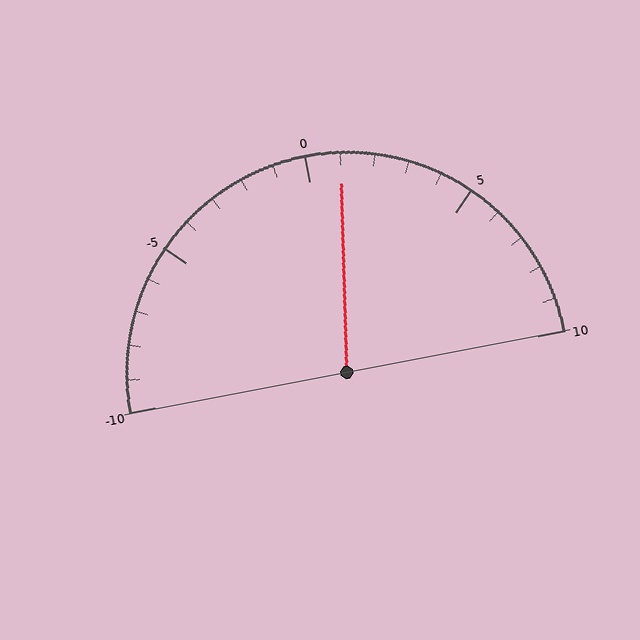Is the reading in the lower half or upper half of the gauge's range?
The reading is in the upper half of the range (-10 to 10).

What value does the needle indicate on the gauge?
The needle indicates approximately 1.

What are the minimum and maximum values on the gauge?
The gauge ranges from -10 to 10.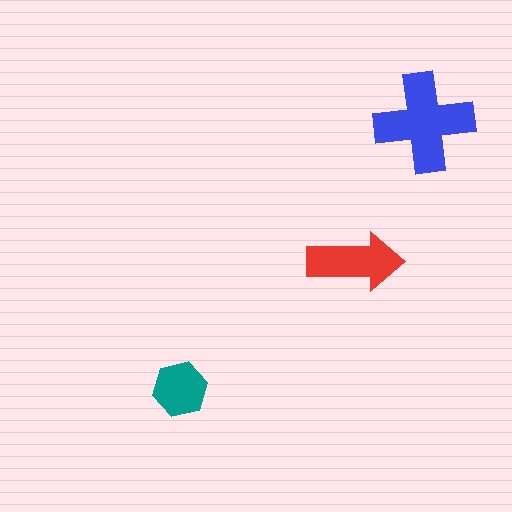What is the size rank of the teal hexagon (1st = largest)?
3rd.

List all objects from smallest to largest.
The teal hexagon, the red arrow, the blue cross.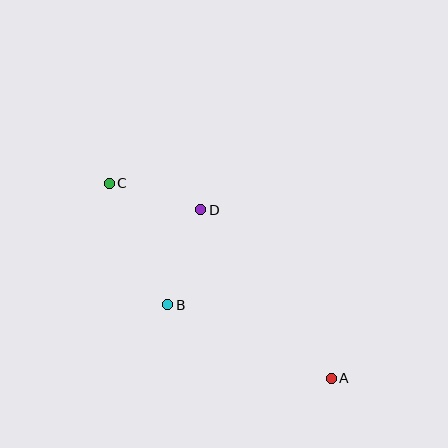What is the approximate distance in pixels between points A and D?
The distance between A and D is approximately 213 pixels.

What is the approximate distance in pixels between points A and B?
The distance between A and B is approximately 180 pixels.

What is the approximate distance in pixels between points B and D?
The distance between B and D is approximately 101 pixels.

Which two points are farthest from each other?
Points A and C are farthest from each other.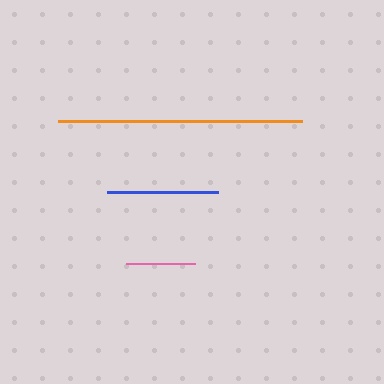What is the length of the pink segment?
The pink segment is approximately 69 pixels long.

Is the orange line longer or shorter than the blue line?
The orange line is longer than the blue line.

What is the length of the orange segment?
The orange segment is approximately 244 pixels long.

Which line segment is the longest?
The orange line is the longest at approximately 244 pixels.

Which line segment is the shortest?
The pink line is the shortest at approximately 69 pixels.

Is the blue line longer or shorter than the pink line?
The blue line is longer than the pink line.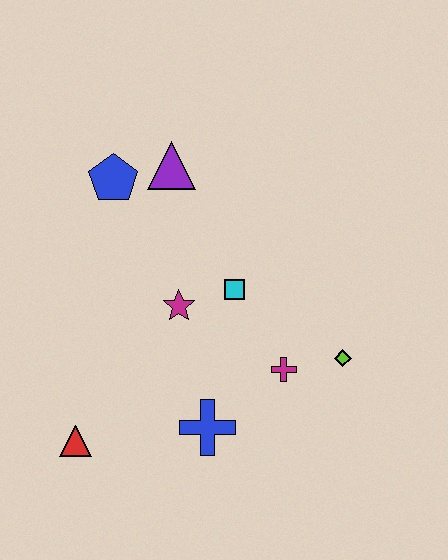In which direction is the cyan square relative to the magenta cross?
The cyan square is above the magenta cross.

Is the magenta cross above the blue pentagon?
No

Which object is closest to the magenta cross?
The lime diamond is closest to the magenta cross.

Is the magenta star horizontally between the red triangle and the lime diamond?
Yes